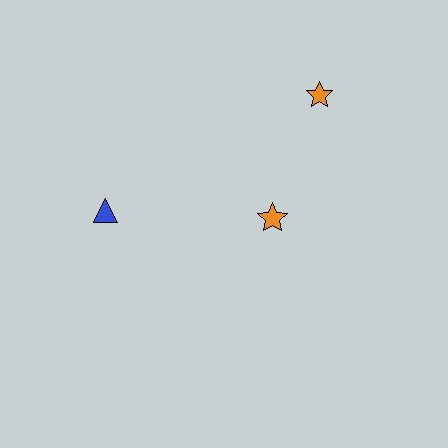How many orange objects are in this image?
There are 2 orange objects.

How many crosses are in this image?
There are no crosses.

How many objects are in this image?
There are 3 objects.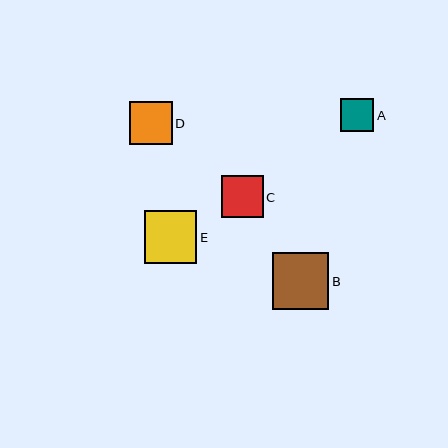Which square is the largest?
Square B is the largest with a size of approximately 57 pixels.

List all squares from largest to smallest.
From largest to smallest: B, E, D, C, A.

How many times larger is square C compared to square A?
Square C is approximately 1.3 times the size of square A.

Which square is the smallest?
Square A is the smallest with a size of approximately 33 pixels.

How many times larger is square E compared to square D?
Square E is approximately 1.2 times the size of square D.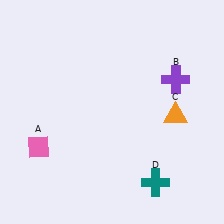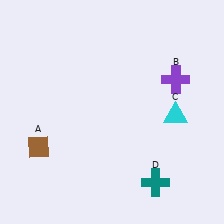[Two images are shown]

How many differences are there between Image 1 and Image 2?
There are 2 differences between the two images.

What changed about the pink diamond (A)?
In Image 1, A is pink. In Image 2, it changed to brown.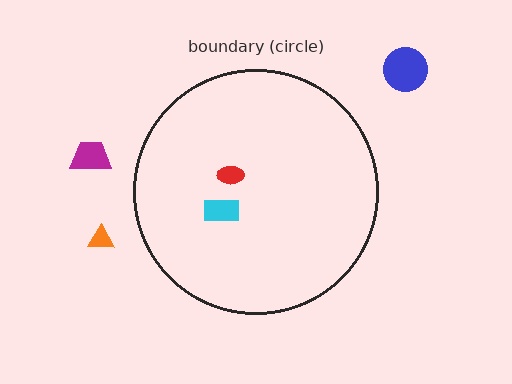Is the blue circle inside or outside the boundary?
Outside.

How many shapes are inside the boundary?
2 inside, 3 outside.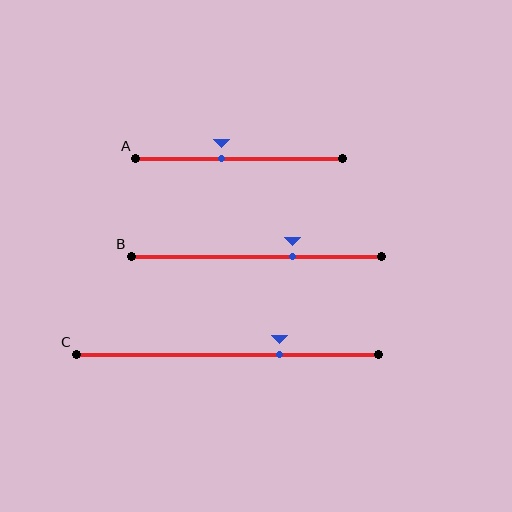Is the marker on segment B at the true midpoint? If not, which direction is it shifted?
No, the marker on segment B is shifted to the right by about 14% of the segment length.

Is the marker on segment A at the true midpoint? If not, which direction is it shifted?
No, the marker on segment A is shifted to the left by about 8% of the segment length.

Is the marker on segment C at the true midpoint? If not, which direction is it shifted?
No, the marker on segment C is shifted to the right by about 17% of the segment length.